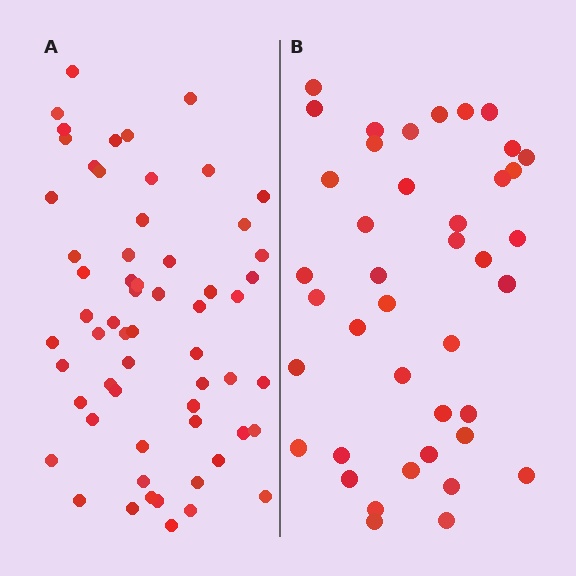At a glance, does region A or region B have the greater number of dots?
Region A (the left region) has more dots.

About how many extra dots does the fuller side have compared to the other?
Region A has approximately 20 more dots than region B.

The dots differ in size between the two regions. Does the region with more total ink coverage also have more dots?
No. Region B has more total ink coverage because its dots are larger, but region A actually contains more individual dots. Total area can be misleading — the number of items is what matters here.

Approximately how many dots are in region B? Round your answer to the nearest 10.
About 40 dots. (The exact count is 41, which rounds to 40.)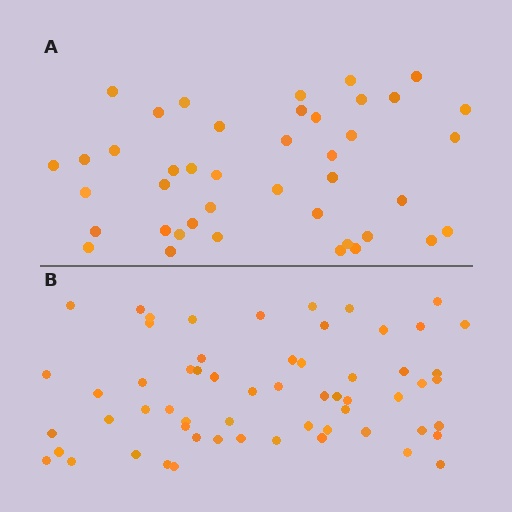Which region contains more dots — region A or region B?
Region B (the bottom region) has more dots.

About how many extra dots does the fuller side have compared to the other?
Region B has approximately 20 more dots than region A.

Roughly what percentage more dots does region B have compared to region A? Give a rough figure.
About 45% more.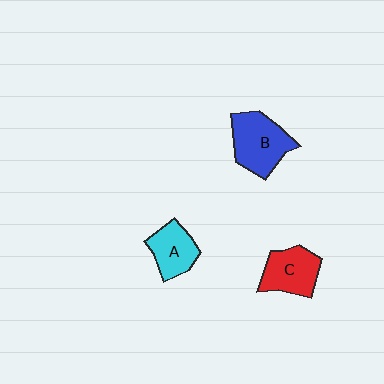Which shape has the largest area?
Shape B (blue).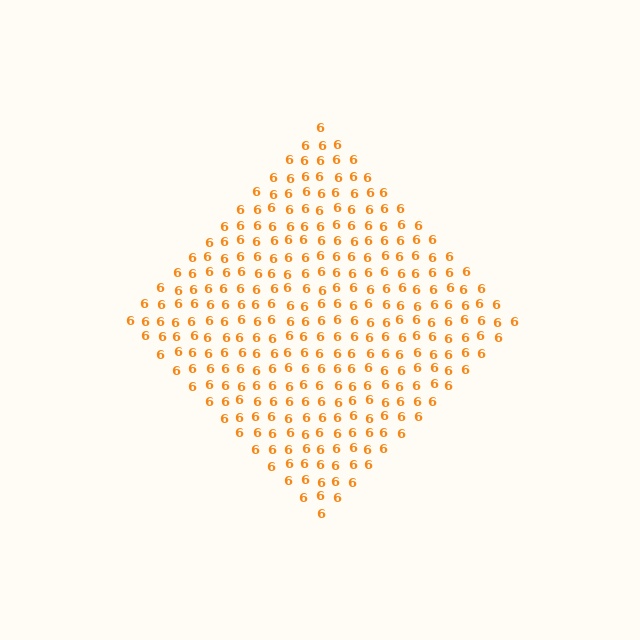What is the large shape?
The large shape is a diamond.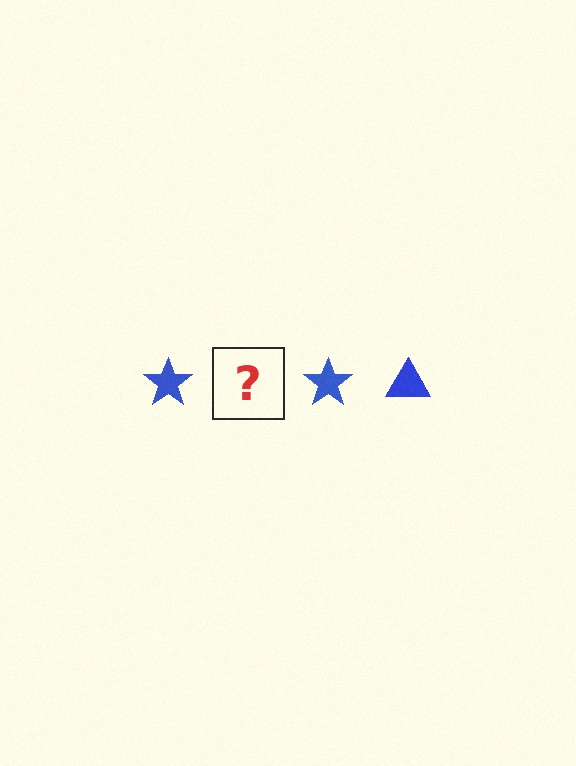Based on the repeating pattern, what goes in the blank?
The blank should be a blue triangle.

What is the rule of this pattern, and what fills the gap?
The rule is that the pattern cycles through star, triangle shapes in blue. The gap should be filled with a blue triangle.